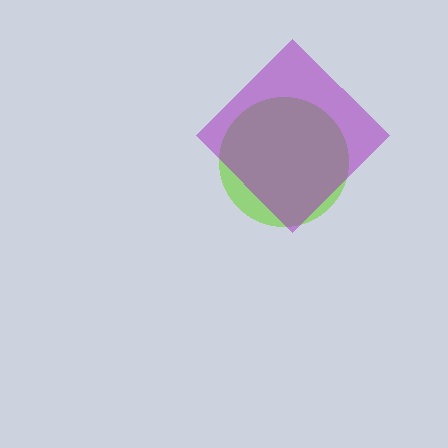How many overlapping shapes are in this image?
There are 2 overlapping shapes in the image.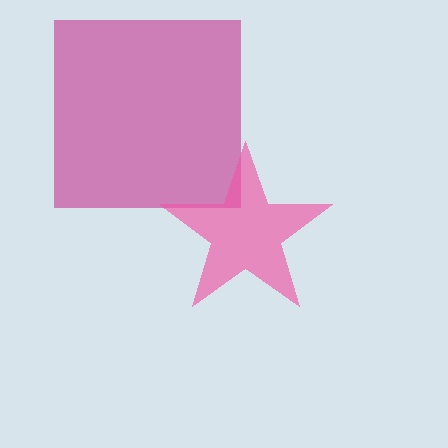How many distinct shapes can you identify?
There are 2 distinct shapes: a magenta square, a pink star.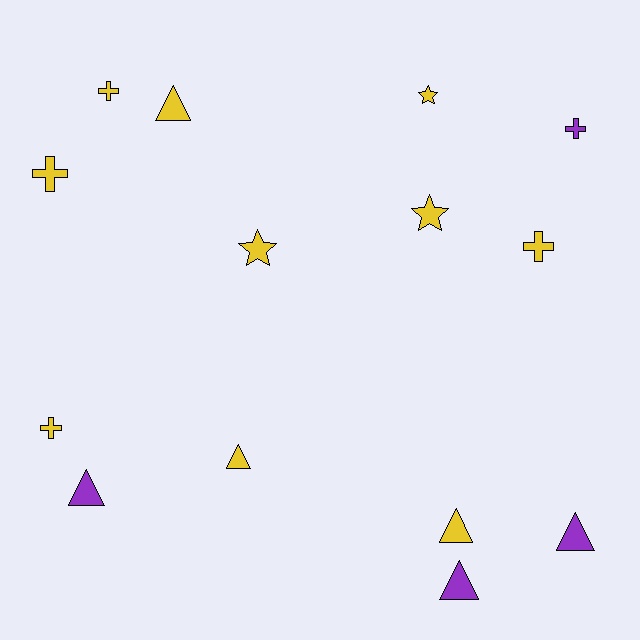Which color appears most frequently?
Yellow, with 10 objects.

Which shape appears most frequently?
Triangle, with 6 objects.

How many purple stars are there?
There are no purple stars.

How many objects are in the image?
There are 14 objects.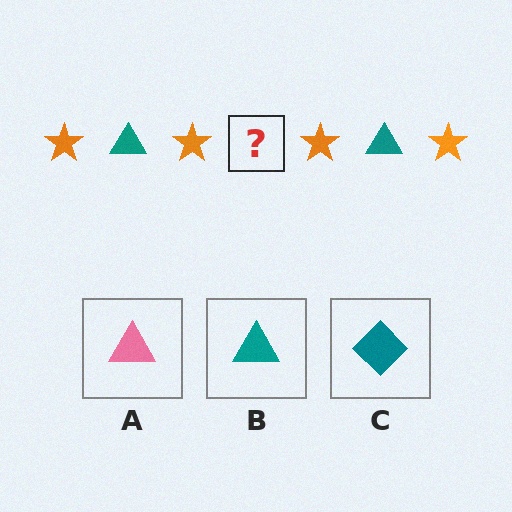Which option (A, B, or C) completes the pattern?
B.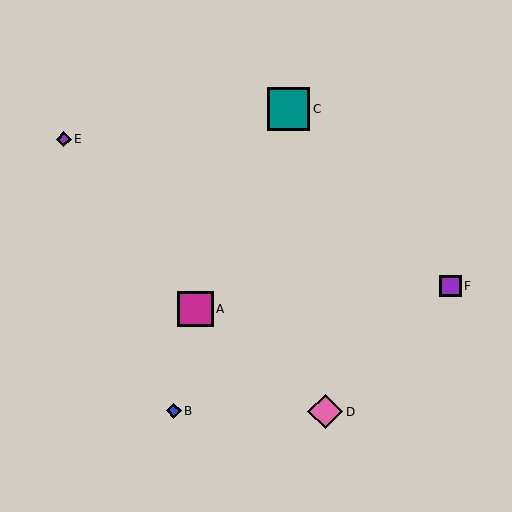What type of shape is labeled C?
Shape C is a teal square.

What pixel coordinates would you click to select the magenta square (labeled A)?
Click at (196, 309) to select the magenta square A.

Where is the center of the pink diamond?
The center of the pink diamond is at (325, 412).